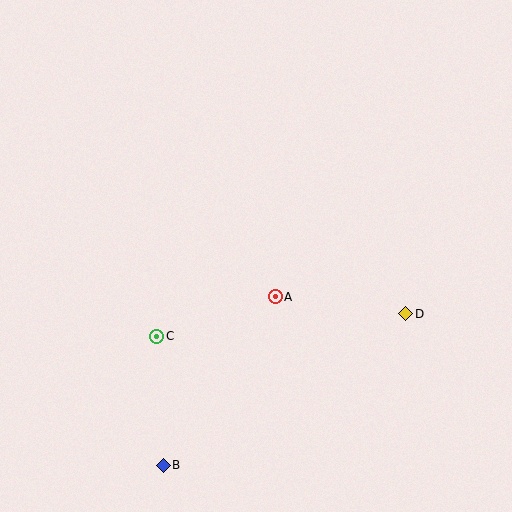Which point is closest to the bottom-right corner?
Point D is closest to the bottom-right corner.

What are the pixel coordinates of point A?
Point A is at (275, 297).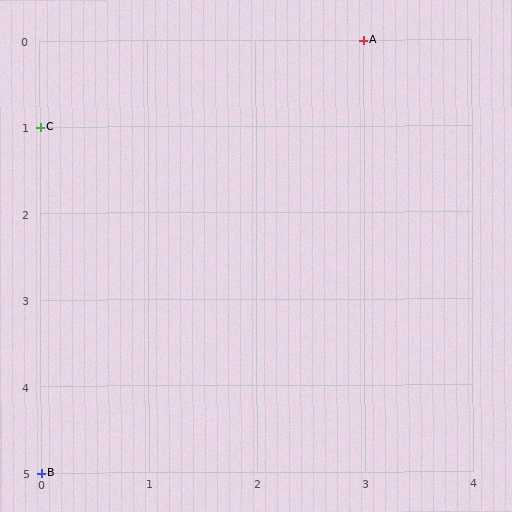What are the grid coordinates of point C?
Point C is at grid coordinates (0, 1).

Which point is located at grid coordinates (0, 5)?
Point B is at (0, 5).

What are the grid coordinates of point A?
Point A is at grid coordinates (3, 0).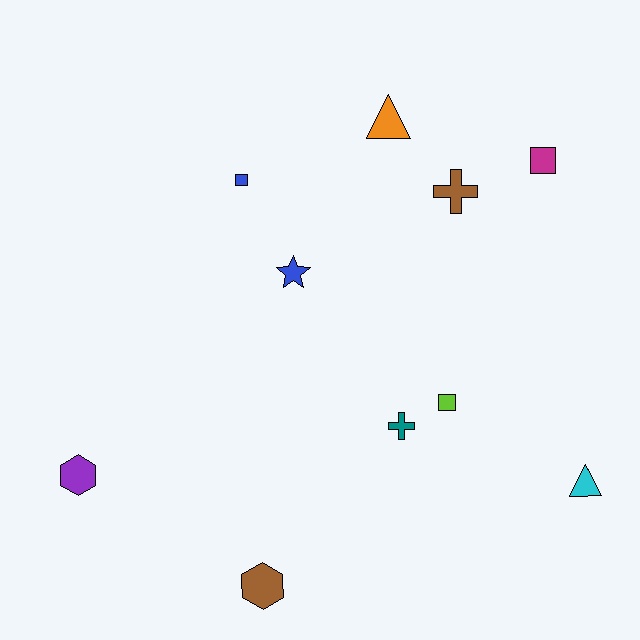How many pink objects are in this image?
There are no pink objects.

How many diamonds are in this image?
There are no diamonds.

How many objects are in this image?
There are 10 objects.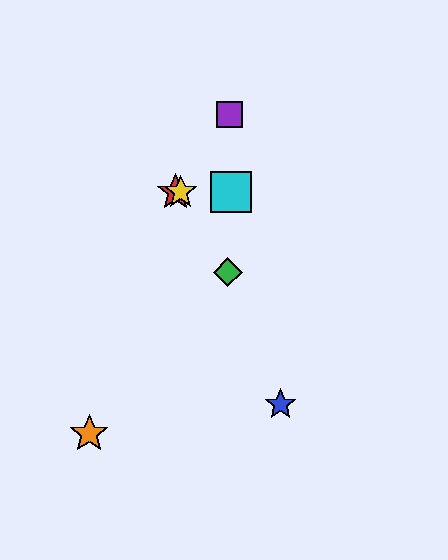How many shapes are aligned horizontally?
3 shapes (the red star, the yellow star, the cyan square) are aligned horizontally.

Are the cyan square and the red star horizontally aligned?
Yes, both are at y≈192.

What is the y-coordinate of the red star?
The red star is at y≈192.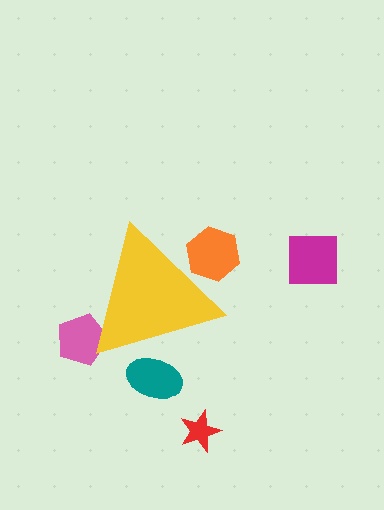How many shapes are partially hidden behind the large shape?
3 shapes are partially hidden.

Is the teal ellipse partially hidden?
Yes, the teal ellipse is partially hidden behind the yellow triangle.